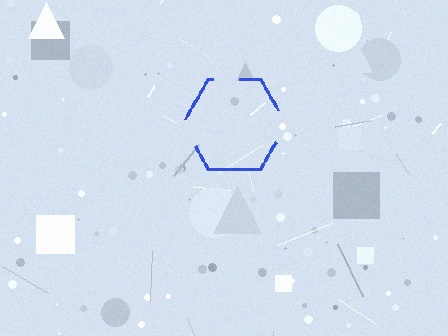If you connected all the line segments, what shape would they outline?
They would outline a hexagon.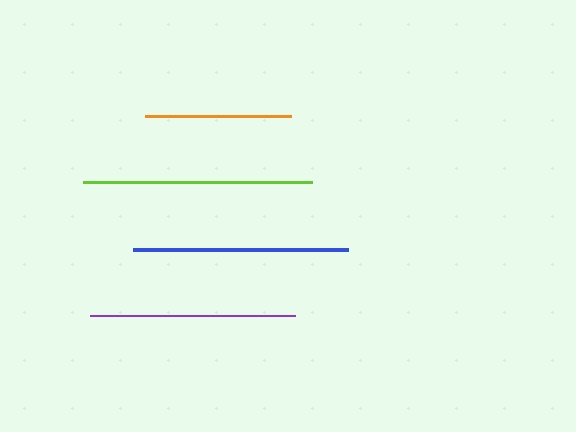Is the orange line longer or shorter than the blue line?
The blue line is longer than the orange line.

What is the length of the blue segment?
The blue segment is approximately 215 pixels long.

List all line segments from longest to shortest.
From longest to shortest: lime, blue, purple, orange.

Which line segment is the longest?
The lime line is the longest at approximately 228 pixels.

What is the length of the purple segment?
The purple segment is approximately 205 pixels long.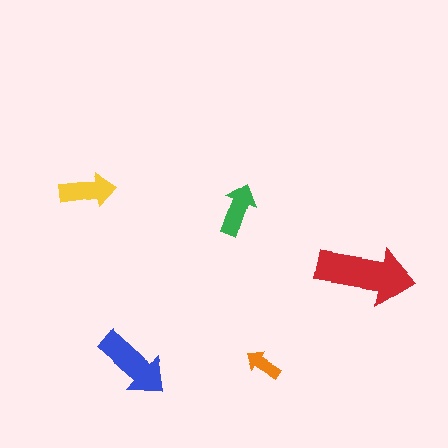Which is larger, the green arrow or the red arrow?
The red one.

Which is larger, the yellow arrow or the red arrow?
The red one.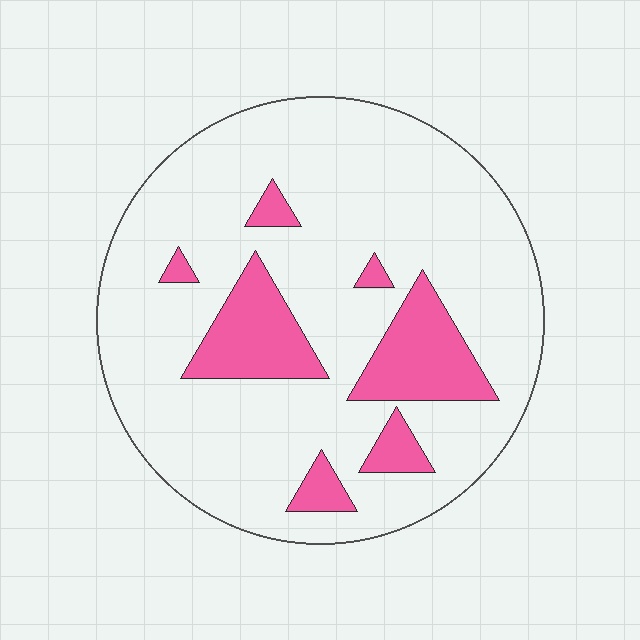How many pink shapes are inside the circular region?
7.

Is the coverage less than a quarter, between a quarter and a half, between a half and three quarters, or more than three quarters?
Less than a quarter.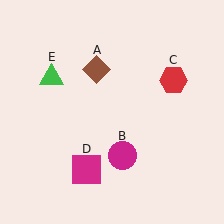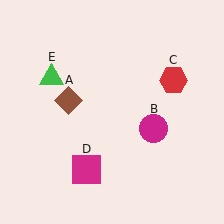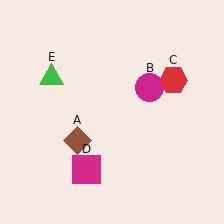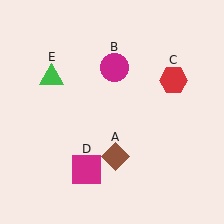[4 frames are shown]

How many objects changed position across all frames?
2 objects changed position: brown diamond (object A), magenta circle (object B).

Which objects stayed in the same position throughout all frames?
Red hexagon (object C) and magenta square (object D) and green triangle (object E) remained stationary.